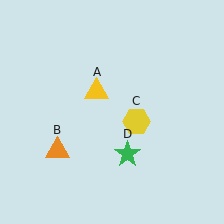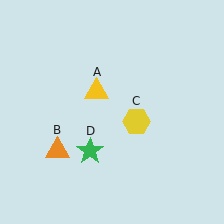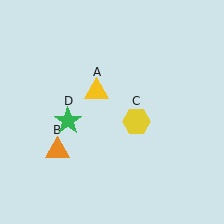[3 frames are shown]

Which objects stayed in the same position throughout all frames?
Yellow triangle (object A) and orange triangle (object B) and yellow hexagon (object C) remained stationary.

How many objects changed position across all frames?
1 object changed position: green star (object D).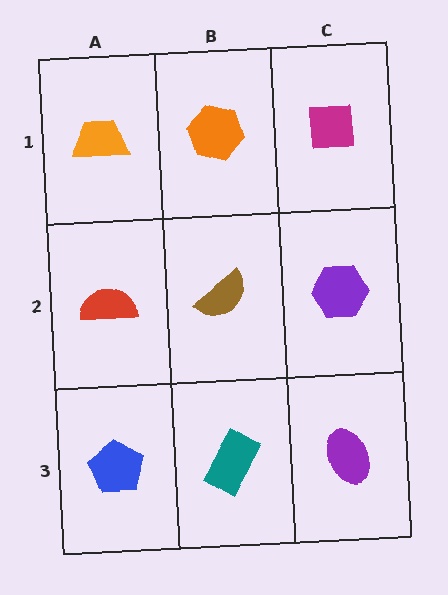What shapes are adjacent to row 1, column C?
A purple hexagon (row 2, column C), an orange hexagon (row 1, column B).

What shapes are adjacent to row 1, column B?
A brown semicircle (row 2, column B), an orange trapezoid (row 1, column A), a magenta square (row 1, column C).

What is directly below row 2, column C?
A purple ellipse.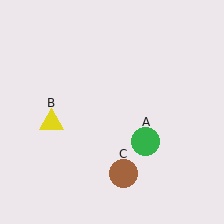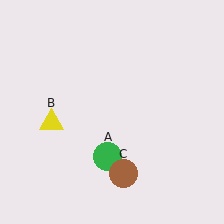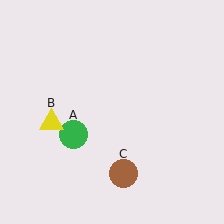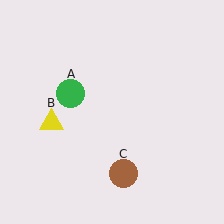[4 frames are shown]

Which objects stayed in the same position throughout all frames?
Yellow triangle (object B) and brown circle (object C) remained stationary.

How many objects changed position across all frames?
1 object changed position: green circle (object A).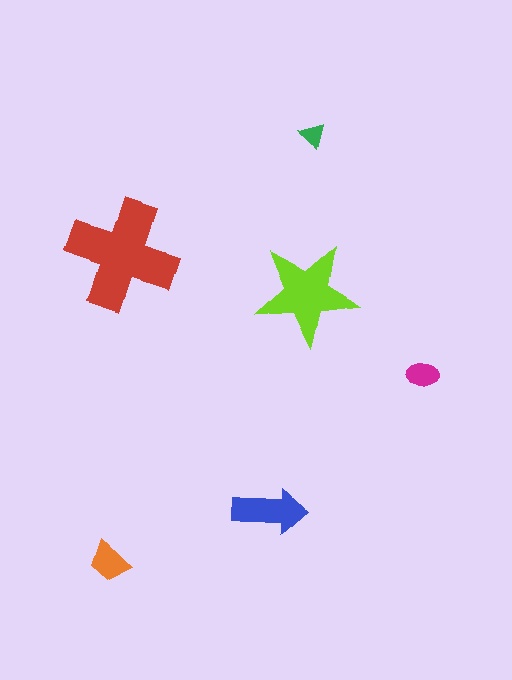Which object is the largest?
The red cross.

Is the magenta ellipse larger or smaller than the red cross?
Smaller.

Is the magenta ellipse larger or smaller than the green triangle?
Larger.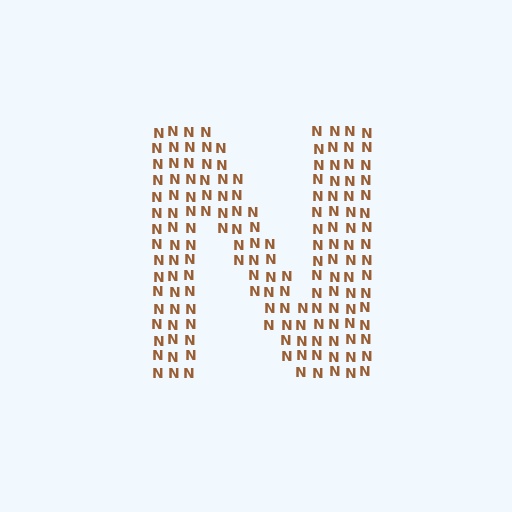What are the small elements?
The small elements are letter N's.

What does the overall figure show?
The overall figure shows the letter N.